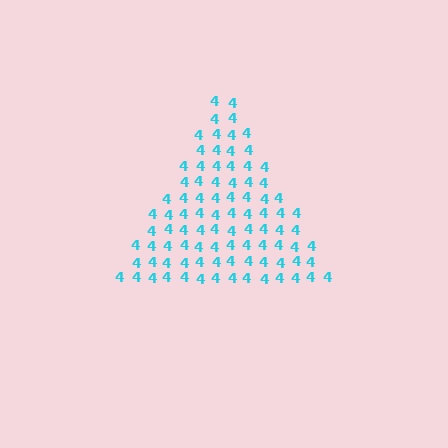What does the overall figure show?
The overall figure shows a triangle.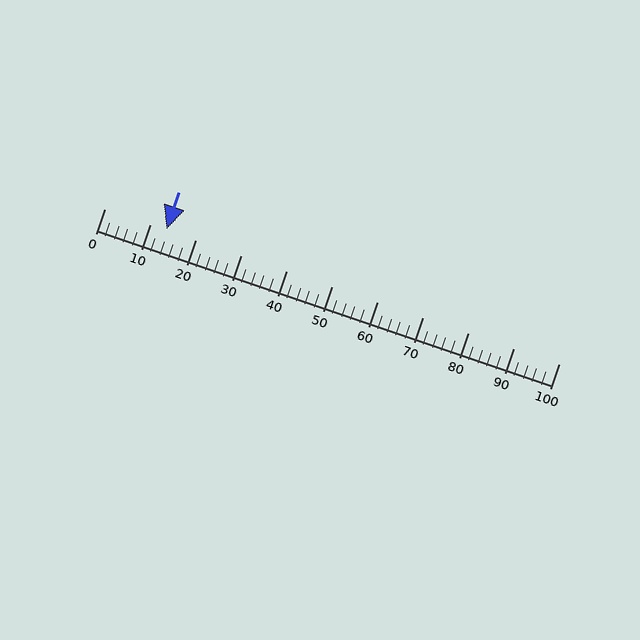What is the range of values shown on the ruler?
The ruler shows values from 0 to 100.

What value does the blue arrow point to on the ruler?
The blue arrow points to approximately 14.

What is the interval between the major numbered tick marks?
The major tick marks are spaced 10 units apart.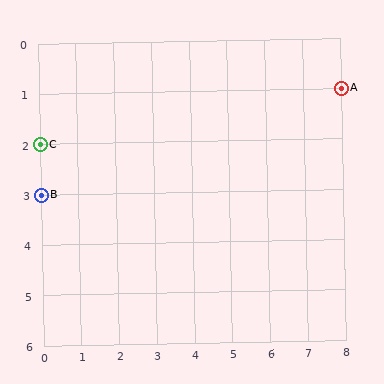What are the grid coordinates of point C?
Point C is at grid coordinates (0, 2).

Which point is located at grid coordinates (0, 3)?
Point B is at (0, 3).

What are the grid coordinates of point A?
Point A is at grid coordinates (8, 1).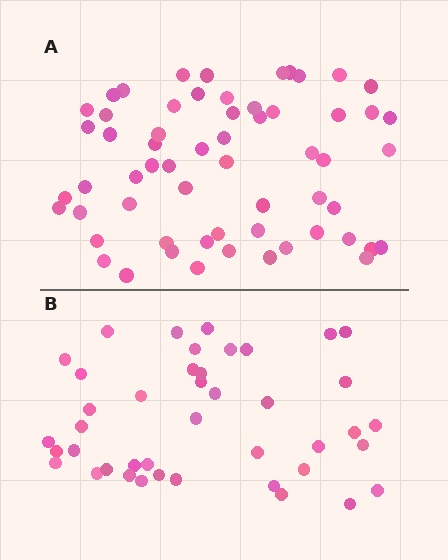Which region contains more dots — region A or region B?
Region A (the top region) has more dots.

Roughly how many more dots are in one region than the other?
Region A has approximately 20 more dots than region B.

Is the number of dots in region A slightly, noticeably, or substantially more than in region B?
Region A has noticeably more, but not dramatically so. The ratio is roughly 1.4 to 1.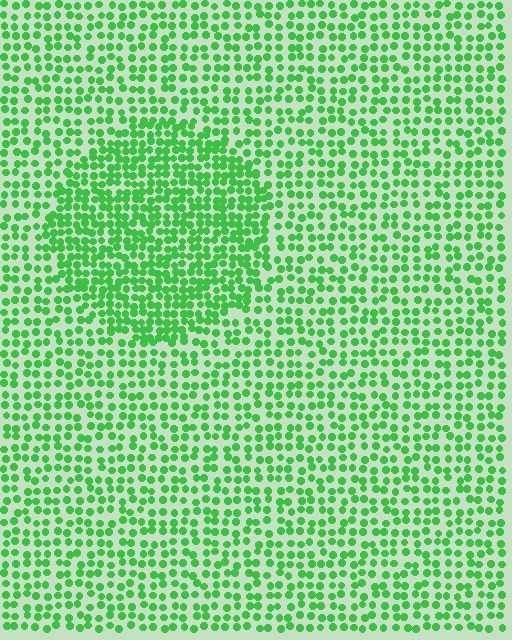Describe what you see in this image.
The image contains small green elements arranged at two different densities. A circle-shaped region is visible where the elements are more densely packed than the surrounding area.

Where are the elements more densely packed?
The elements are more densely packed inside the circle boundary.